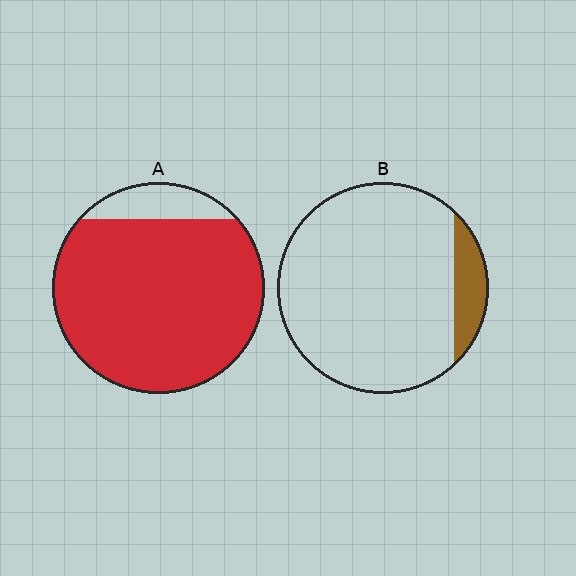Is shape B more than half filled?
No.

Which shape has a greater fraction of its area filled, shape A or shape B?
Shape A.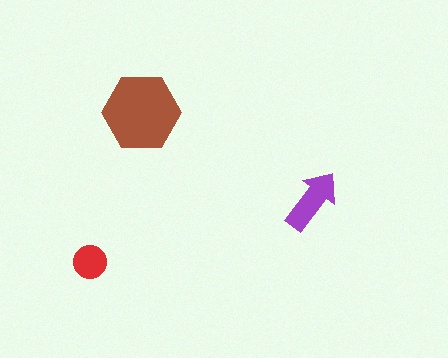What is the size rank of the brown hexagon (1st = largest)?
1st.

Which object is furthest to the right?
The purple arrow is rightmost.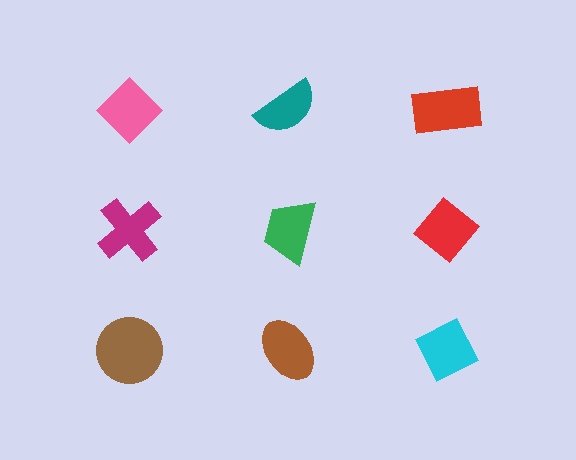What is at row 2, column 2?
A green trapezoid.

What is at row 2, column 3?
A red diamond.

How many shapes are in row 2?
3 shapes.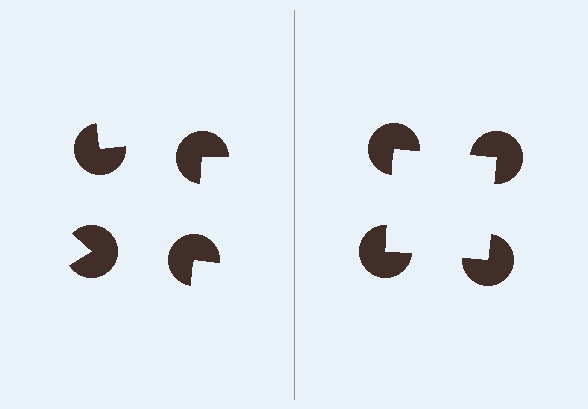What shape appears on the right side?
An illusory square.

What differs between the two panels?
The pac-man discs are positioned identically on both sides; only the wedge orientations differ. On the right they align to a square; on the left they are misaligned.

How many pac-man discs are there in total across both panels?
8 — 4 on each side.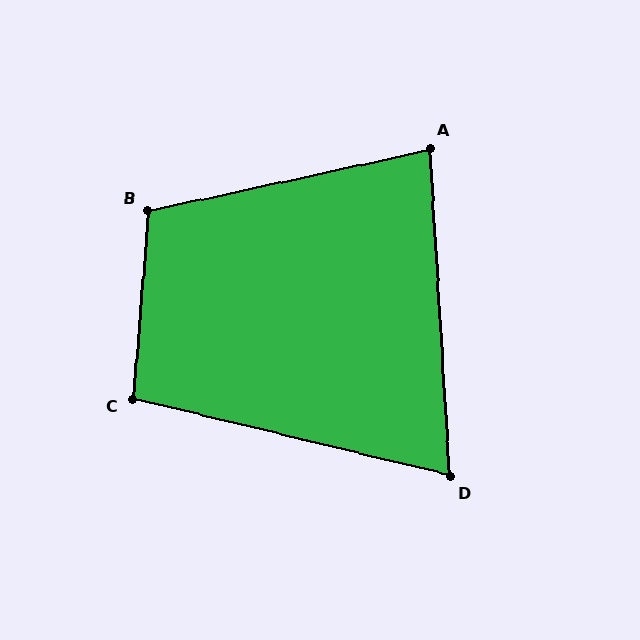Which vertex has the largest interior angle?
B, at approximately 107 degrees.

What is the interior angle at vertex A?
Approximately 81 degrees (acute).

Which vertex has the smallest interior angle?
D, at approximately 73 degrees.